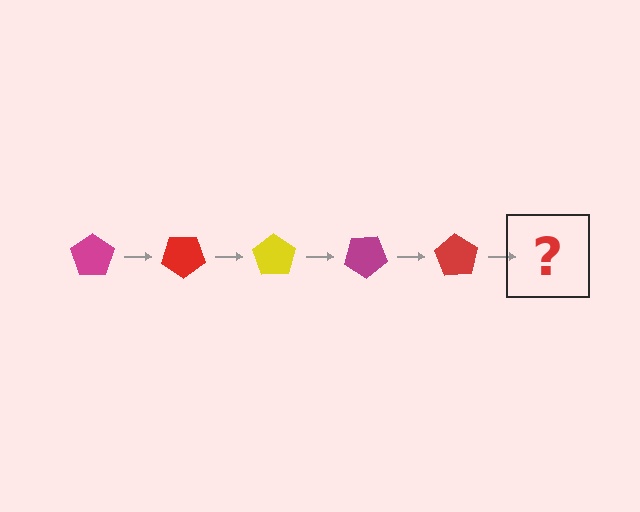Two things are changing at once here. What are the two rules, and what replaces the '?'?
The two rules are that it rotates 35 degrees each step and the color cycles through magenta, red, and yellow. The '?' should be a yellow pentagon, rotated 175 degrees from the start.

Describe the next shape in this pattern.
It should be a yellow pentagon, rotated 175 degrees from the start.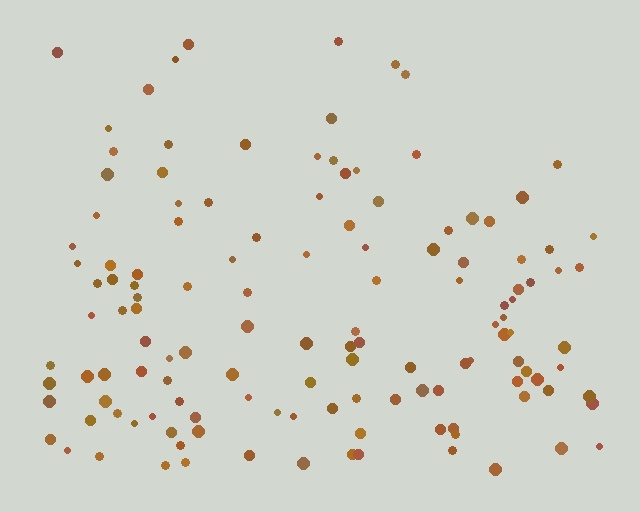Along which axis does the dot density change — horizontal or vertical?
Vertical.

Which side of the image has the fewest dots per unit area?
The top.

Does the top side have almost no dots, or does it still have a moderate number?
Still a moderate number, just noticeably fewer than the bottom.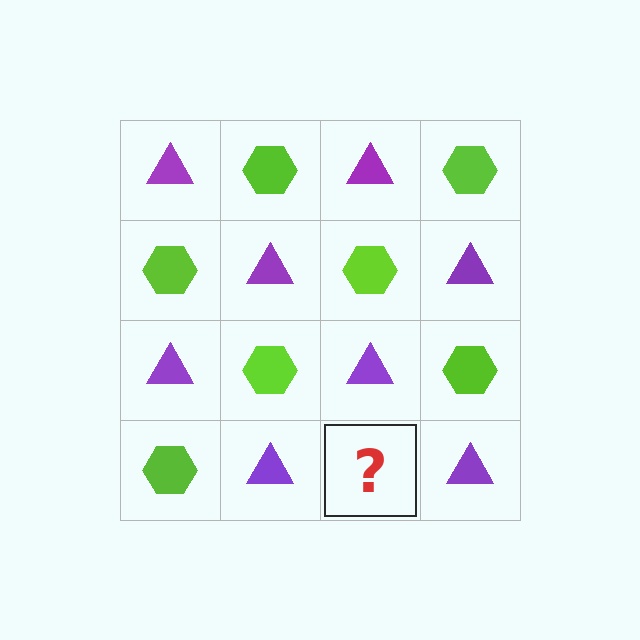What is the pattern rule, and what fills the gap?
The rule is that it alternates purple triangle and lime hexagon in a checkerboard pattern. The gap should be filled with a lime hexagon.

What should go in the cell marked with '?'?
The missing cell should contain a lime hexagon.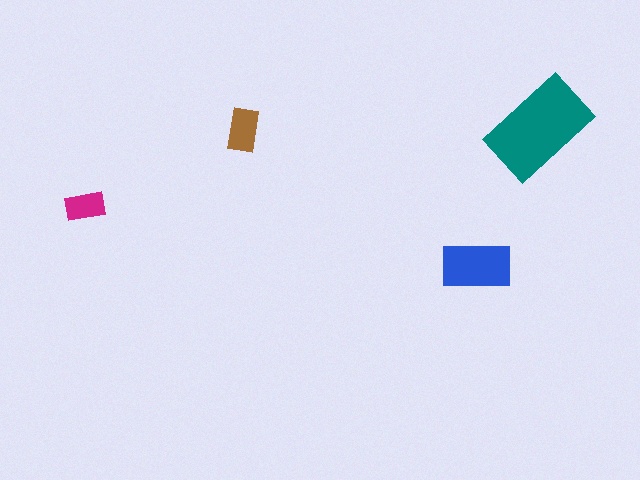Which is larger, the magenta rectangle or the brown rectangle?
The brown one.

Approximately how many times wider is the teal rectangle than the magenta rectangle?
About 2.5 times wider.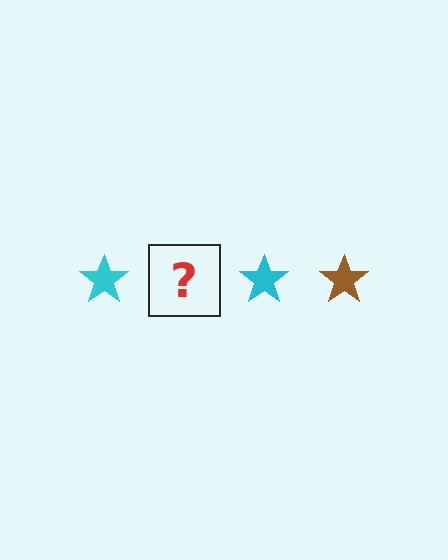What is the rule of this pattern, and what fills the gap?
The rule is that the pattern cycles through cyan, brown stars. The gap should be filled with a brown star.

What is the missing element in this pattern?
The missing element is a brown star.